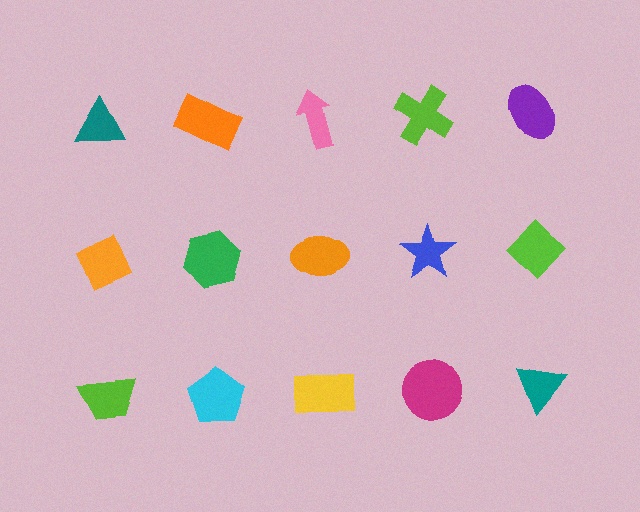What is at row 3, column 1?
A lime trapezoid.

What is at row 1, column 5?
A purple ellipse.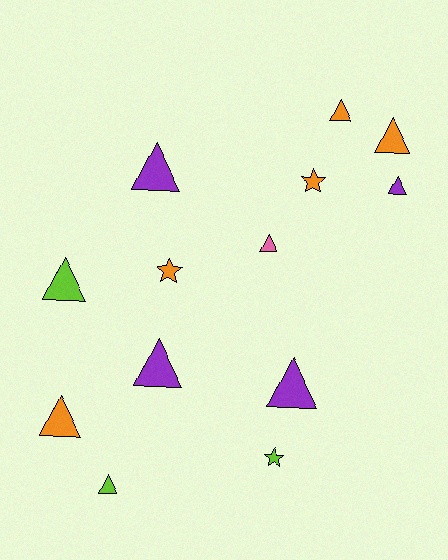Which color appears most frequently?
Orange, with 5 objects.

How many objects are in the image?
There are 13 objects.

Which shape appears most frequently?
Triangle, with 10 objects.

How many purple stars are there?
There are no purple stars.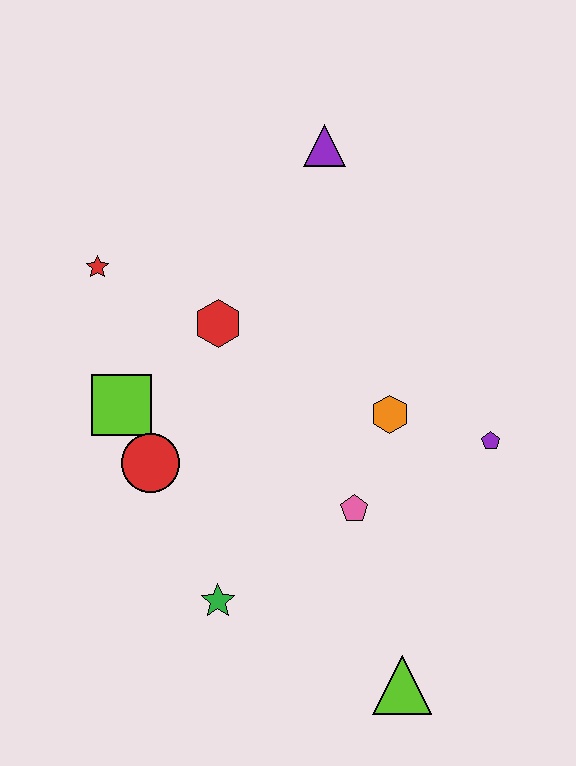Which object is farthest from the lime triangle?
The purple triangle is farthest from the lime triangle.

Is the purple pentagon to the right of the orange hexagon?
Yes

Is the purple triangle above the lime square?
Yes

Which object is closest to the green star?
The red circle is closest to the green star.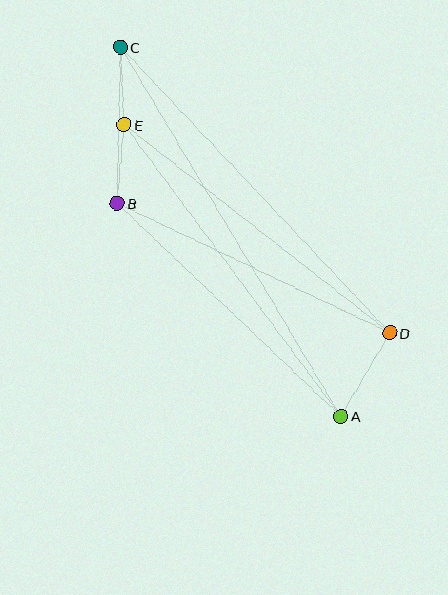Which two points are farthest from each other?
Points A and C are farthest from each other.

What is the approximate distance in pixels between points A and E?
The distance between A and E is approximately 363 pixels.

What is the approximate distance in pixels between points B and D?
The distance between B and D is approximately 302 pixels.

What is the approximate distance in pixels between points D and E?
The distance between D and E is approximately 338 pixels.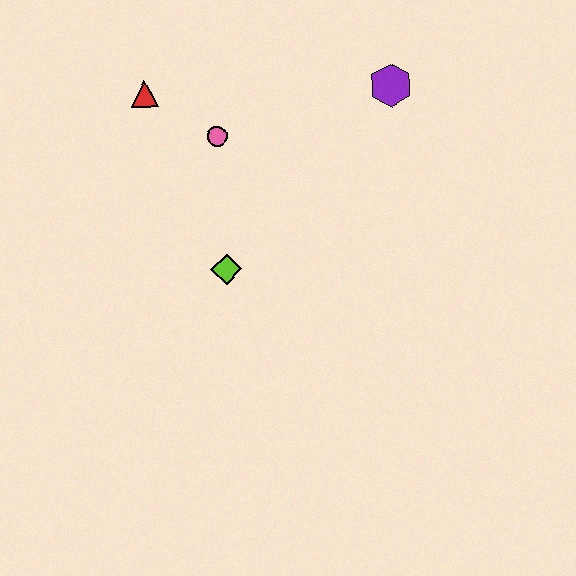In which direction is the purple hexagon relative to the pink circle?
The purple hexagon is to the right of the pink circle.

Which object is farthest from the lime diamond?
The purple hexagon is farthest from the lime diamond.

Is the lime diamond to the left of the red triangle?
No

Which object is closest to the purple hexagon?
The pink circle is closest to the purple hexagon.